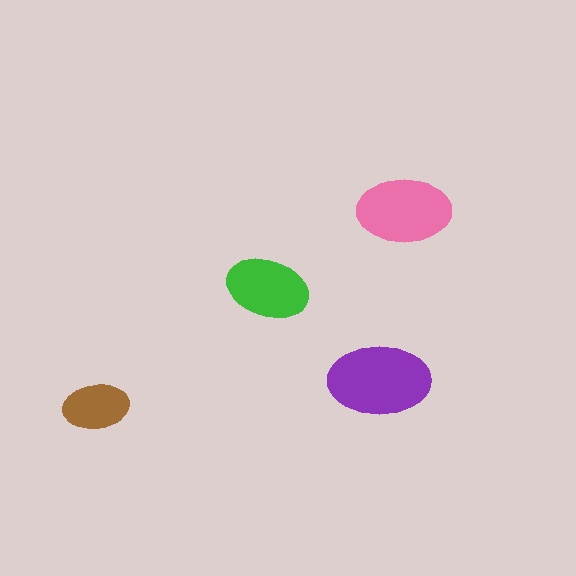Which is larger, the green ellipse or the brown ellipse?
The green one.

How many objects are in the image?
There are 4 objects in the image.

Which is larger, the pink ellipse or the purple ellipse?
The purple one.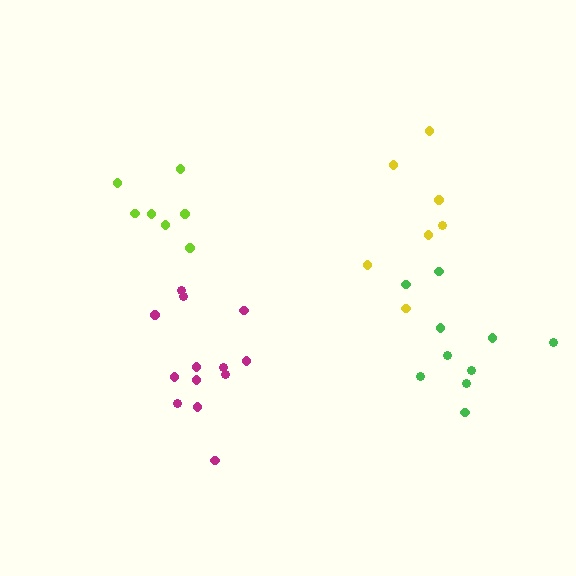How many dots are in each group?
Group 1: 13 dots, Group 2: 7 dots, Group 3: 7 dots, Group 4: 10 dots (37 total).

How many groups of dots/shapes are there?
There are 4 groups.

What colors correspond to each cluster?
The clusters are colored: magenta, yellow, lime, green.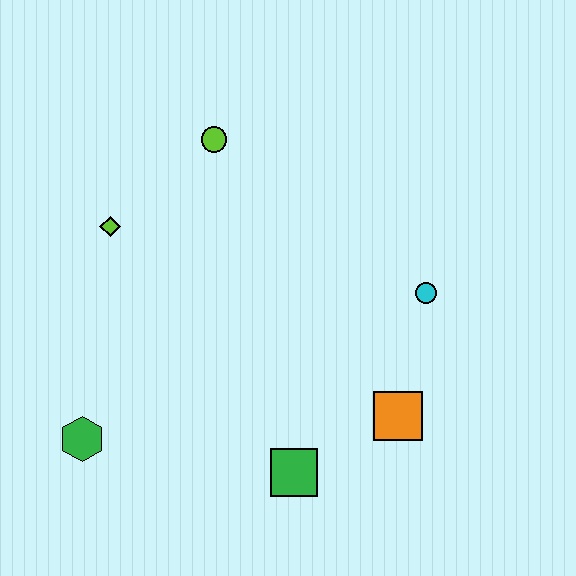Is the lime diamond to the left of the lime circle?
Yes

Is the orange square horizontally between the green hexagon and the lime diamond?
No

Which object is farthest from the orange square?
The lime diamond is farthest from the orange square.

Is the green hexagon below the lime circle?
Yes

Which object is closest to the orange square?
The green square is closest to the orange square.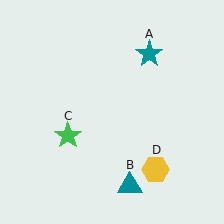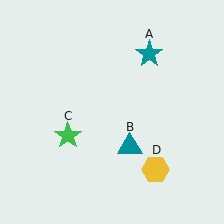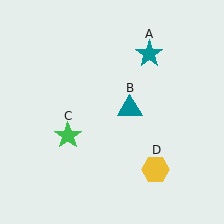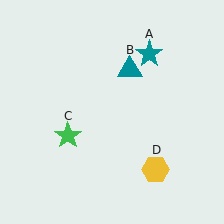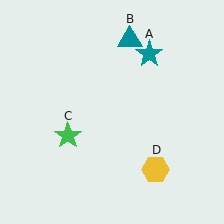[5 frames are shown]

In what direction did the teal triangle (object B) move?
The teal triangle (object B) moved up.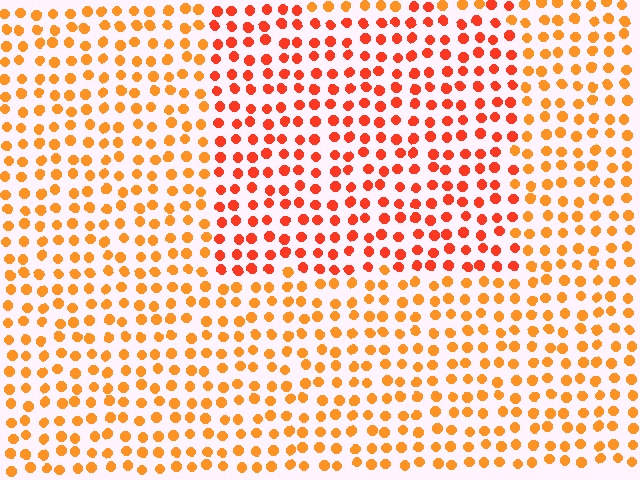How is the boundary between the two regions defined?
The boundary is defined purely by a slight shift in hue (about 25 degrees). Spacing, size, and orientation are identical on both sides.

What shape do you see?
I see a rectangle.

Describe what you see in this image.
The image is filled with small orange elements in a uniform arrangement. A rectangle-shaped region is visible where the elements are tinted to a slightly different hue, forming a subtle color boundary.